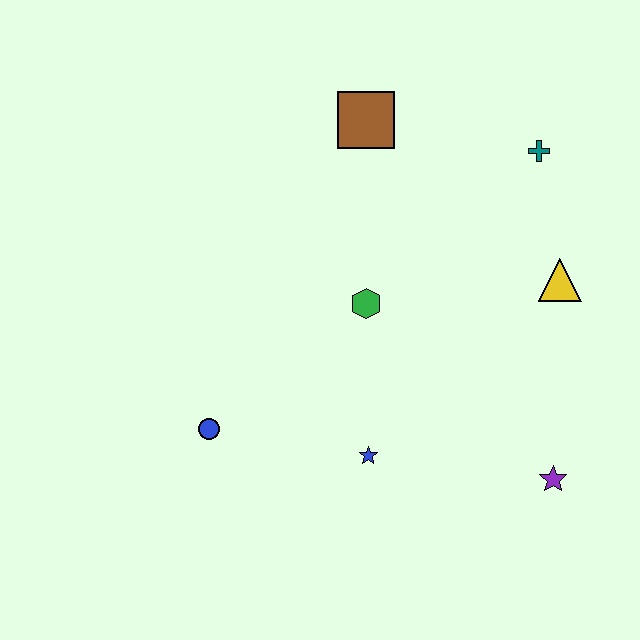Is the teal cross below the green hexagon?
No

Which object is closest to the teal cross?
The yellow triangle is closest to the teal cross.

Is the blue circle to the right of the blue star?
No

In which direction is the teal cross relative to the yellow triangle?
The teal cross is above the yellow triangle.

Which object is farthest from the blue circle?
The teal cross is farthest from the blue circle.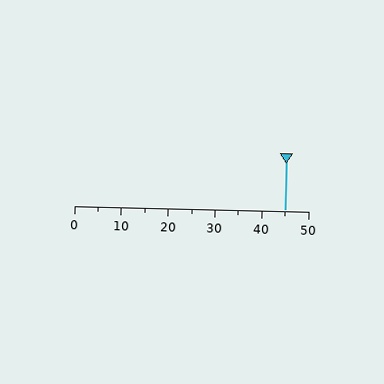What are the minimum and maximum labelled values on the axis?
The axis runs from 0 to 50.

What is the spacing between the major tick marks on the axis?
The major ticks are spaced 10 apart.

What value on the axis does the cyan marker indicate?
The marker indicates approximately 45.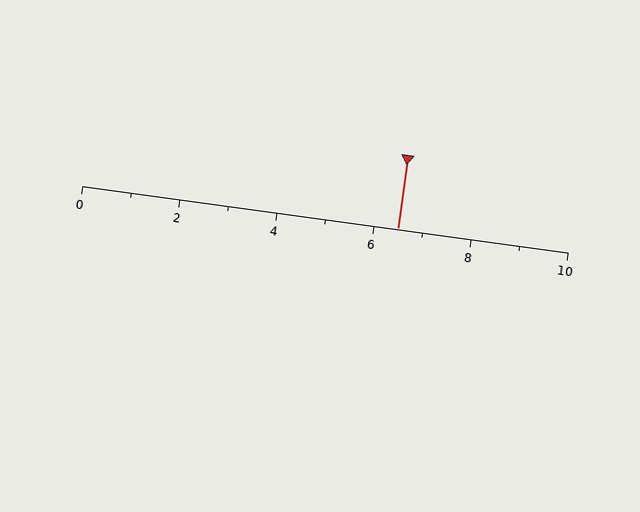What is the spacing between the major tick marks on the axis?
The major ticks are spaced 2 apart.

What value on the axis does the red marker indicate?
The marker indicates approximately 6.5.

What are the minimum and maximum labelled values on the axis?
The axis runs from 0 to 10.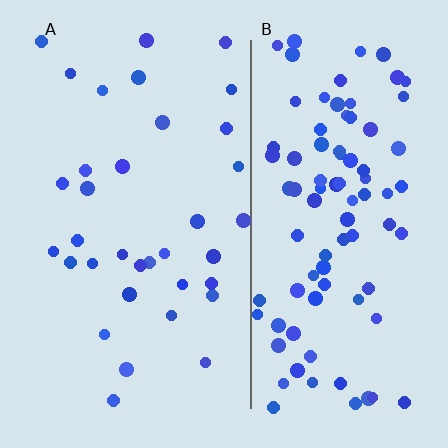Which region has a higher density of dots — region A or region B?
B (the right).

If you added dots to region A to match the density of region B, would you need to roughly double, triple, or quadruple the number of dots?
Approximately triple.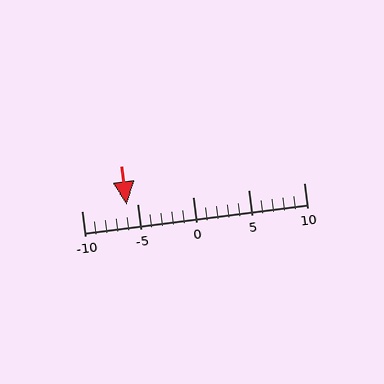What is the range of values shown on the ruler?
The ruler shows values from -10 to 10.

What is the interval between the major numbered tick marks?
The major tick marks are spaced 5 units apart.